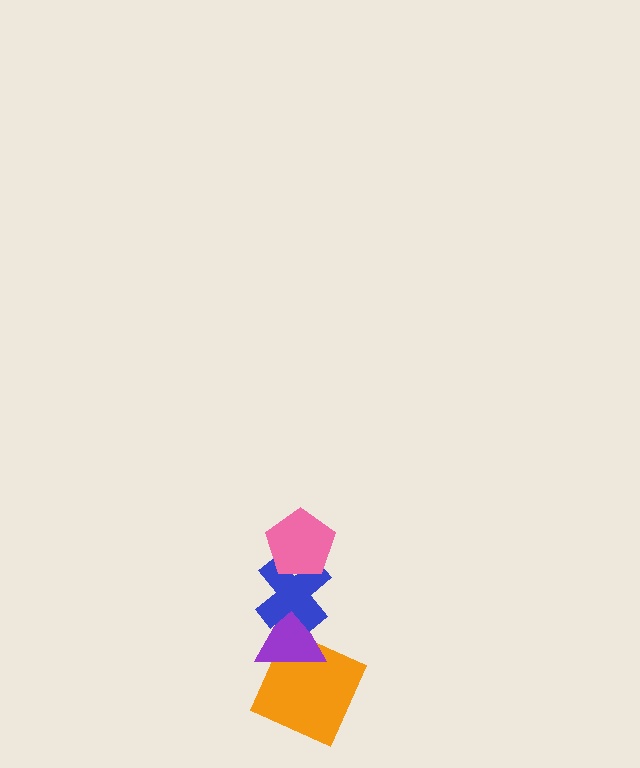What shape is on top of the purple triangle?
The blue cross is on top of the purple triangle.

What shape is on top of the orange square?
The purple triangle is on top of the orange square.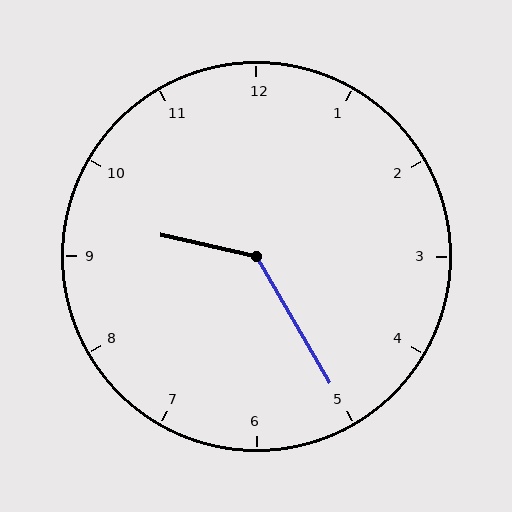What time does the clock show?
9:25.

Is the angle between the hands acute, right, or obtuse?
It is obtuse.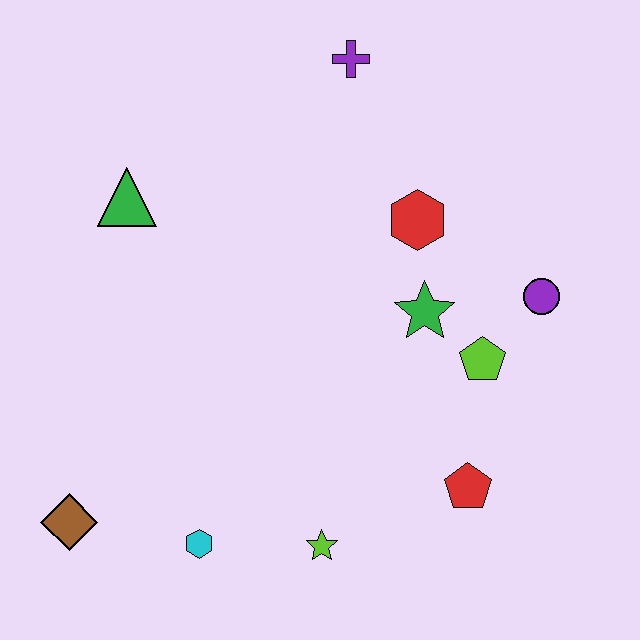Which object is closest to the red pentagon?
The lime pentagon is closest to the red pentagon.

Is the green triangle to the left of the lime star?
Yes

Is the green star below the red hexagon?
Yes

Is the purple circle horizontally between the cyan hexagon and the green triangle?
No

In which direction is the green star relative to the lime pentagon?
The green star is to the left of the lime pentagon.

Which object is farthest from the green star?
The brown diamond is farthest from the green star.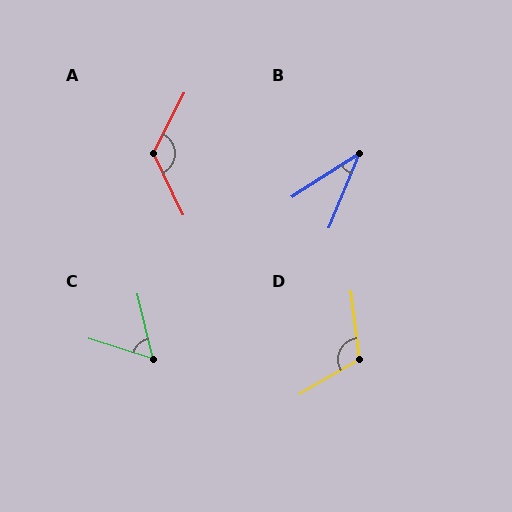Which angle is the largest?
A, at approximately 128 degrees.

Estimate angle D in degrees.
Approximately 113 degrees.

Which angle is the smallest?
B, at approximately 35 degrees.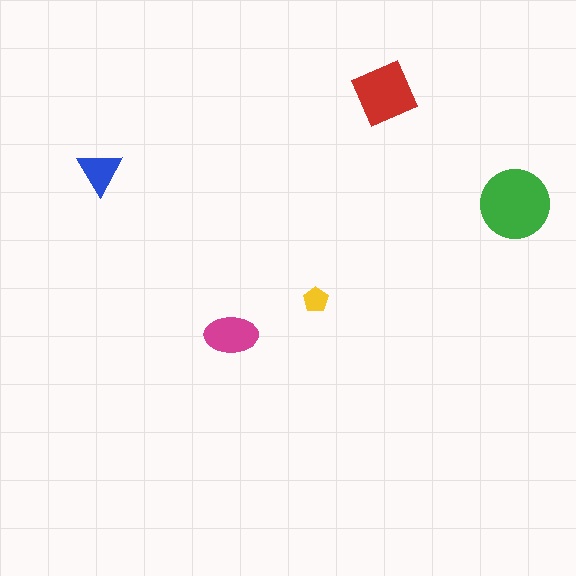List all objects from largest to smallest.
The green circle, the red diamond, the magenta ellipse, the blue triangle, the yellow pentagon.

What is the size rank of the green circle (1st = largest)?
1st.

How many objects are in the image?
There are 5 objects in the image.